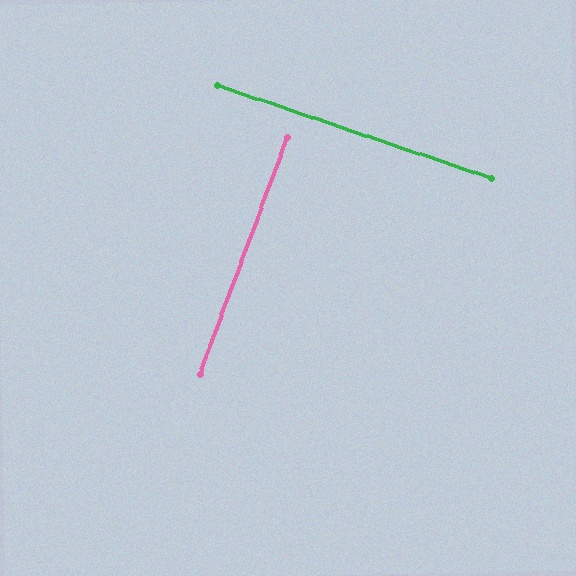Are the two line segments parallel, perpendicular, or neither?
Perpendicular — they meet at approximately 89°.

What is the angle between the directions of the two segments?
Approximately 89 degrees.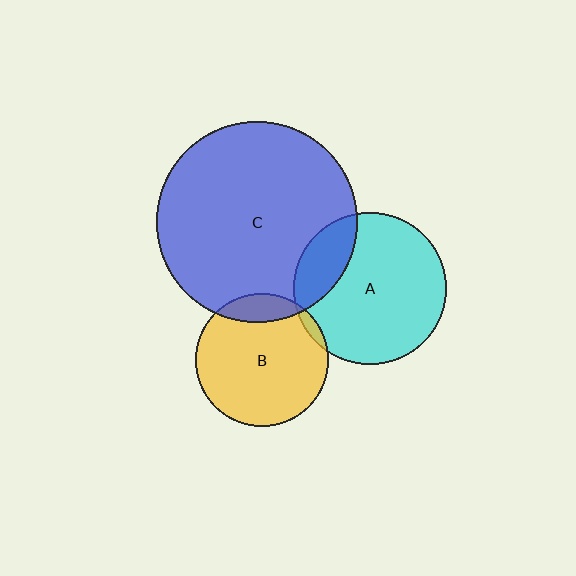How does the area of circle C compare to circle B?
Approximately 2.3 times.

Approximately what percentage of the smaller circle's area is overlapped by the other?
Approximately 5%.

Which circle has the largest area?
Circle C (blue).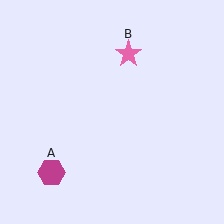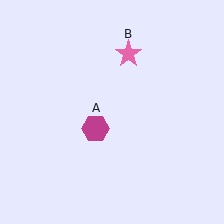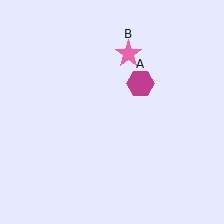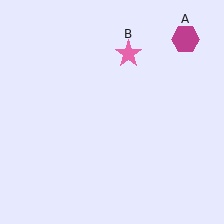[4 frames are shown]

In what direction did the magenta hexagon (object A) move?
The magenta hexagon (object A) moved up and to the right.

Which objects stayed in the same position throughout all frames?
Pink star (object B) remained stationary.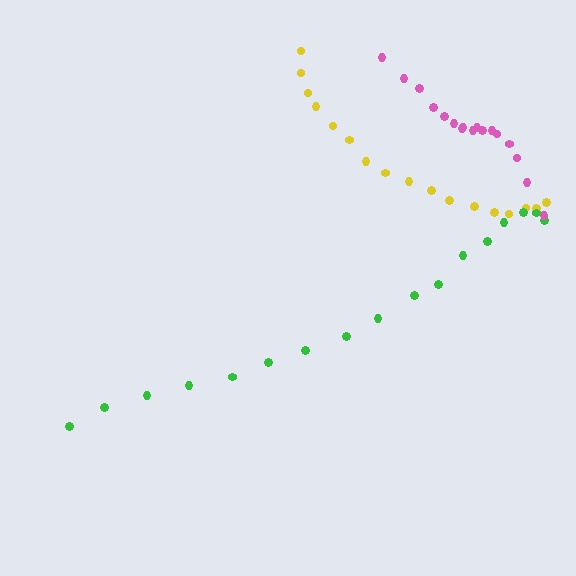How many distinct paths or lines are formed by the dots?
There are 3 distinct paths.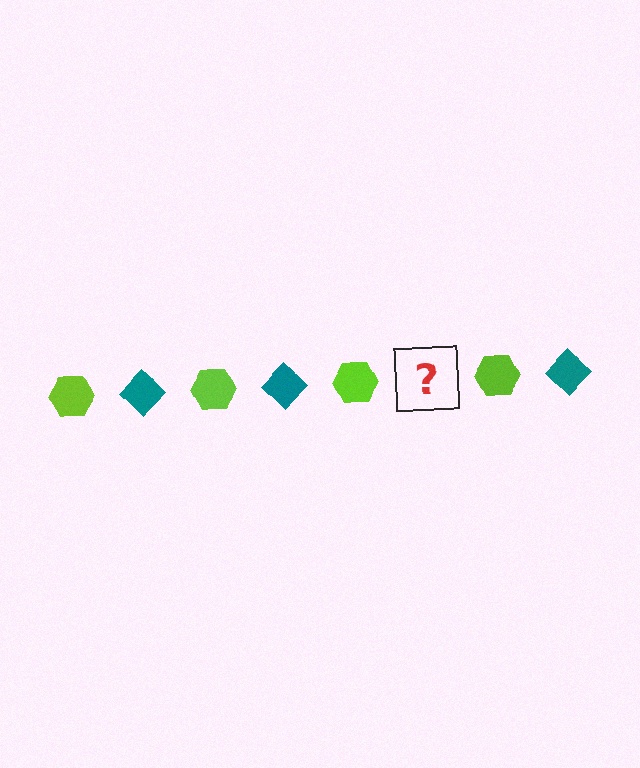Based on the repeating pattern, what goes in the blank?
The blank should be a teal diamond.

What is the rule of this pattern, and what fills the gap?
The rule is that the pattern alternates between lime hexagon and teal diamond. The gap should be filled with a teal diamond.